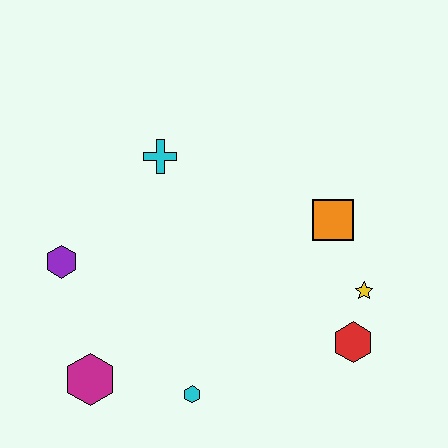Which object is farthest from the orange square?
The magenta hexagon is farthest from the orange square.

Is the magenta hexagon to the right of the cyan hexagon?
No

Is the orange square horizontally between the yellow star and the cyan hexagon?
Yes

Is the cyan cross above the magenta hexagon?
Yes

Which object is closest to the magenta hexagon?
The cyan hexagon is closest to the magenta hexagon.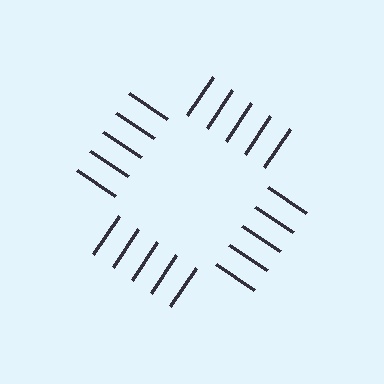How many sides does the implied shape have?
4 sides — the line-ends trace a square.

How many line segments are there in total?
20 — 5 along each of the 4 edges.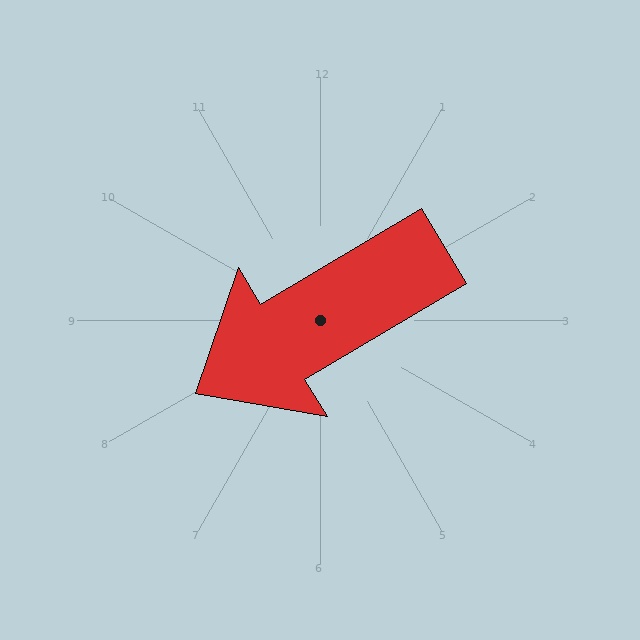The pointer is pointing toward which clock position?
Roughly 8 o'clock.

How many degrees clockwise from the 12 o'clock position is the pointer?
Approximately 239 degrees.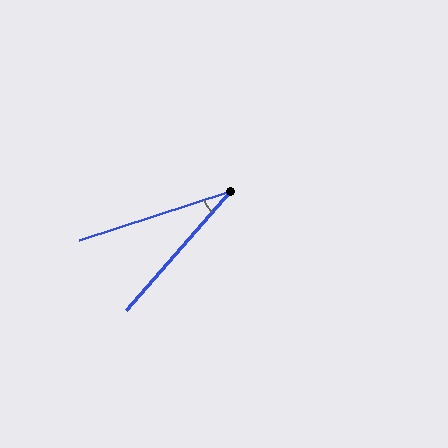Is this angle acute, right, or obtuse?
It is acute.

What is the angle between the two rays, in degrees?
Approximately 31 degrees.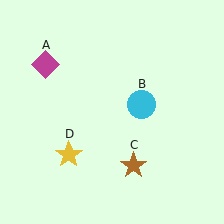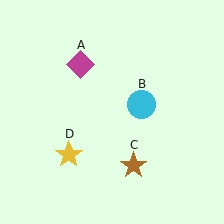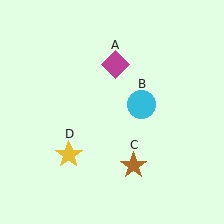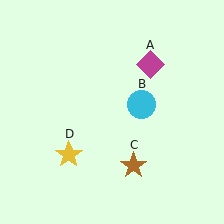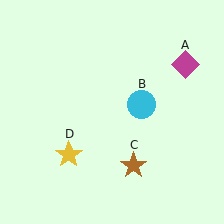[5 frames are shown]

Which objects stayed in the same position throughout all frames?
Cyan circle (object B) and brown star (object C) and yellow star (object D) remained stationary.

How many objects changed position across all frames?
1 object changed position: magenta diamond (object A).